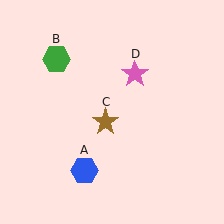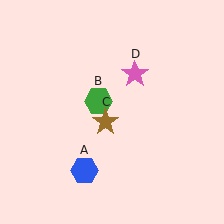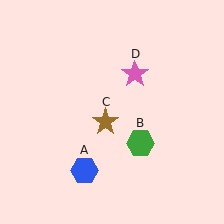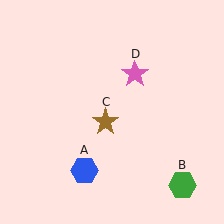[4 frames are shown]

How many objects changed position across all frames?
1 object changed position: green hexagon (object B).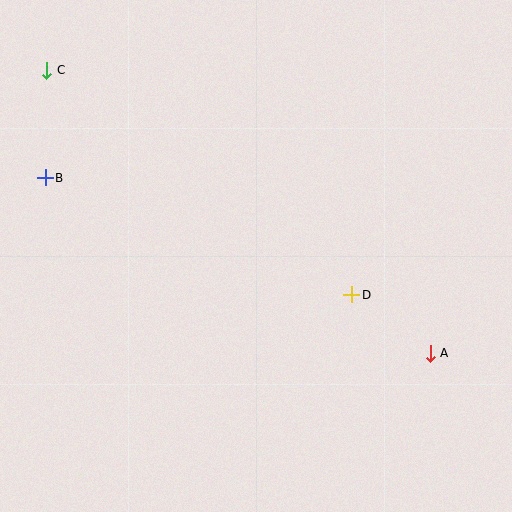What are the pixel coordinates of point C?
Point C is at (47, 70).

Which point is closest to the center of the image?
Point D at (352, 295) is closest to the center.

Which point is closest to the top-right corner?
Point D is closest to the top-right corner.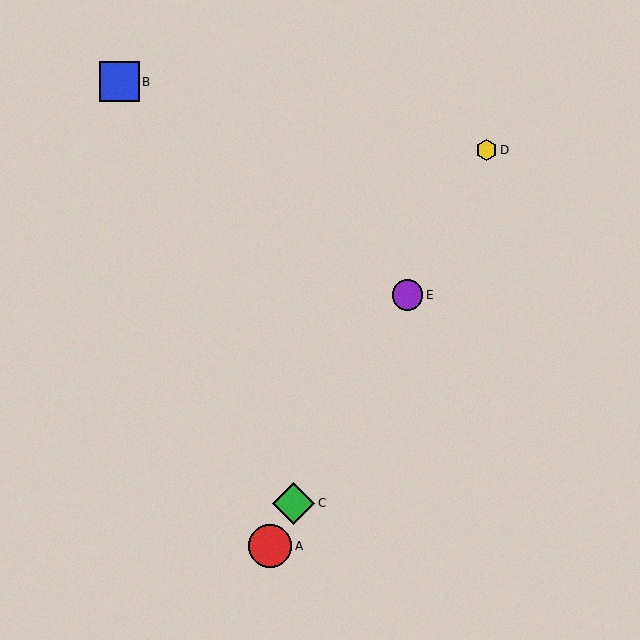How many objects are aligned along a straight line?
4 objects (A, C, D, E) are aligned along a straight line.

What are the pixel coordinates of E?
Object E is at (408, 295).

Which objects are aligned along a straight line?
Objects A, C, D, E are aligned along a straight line.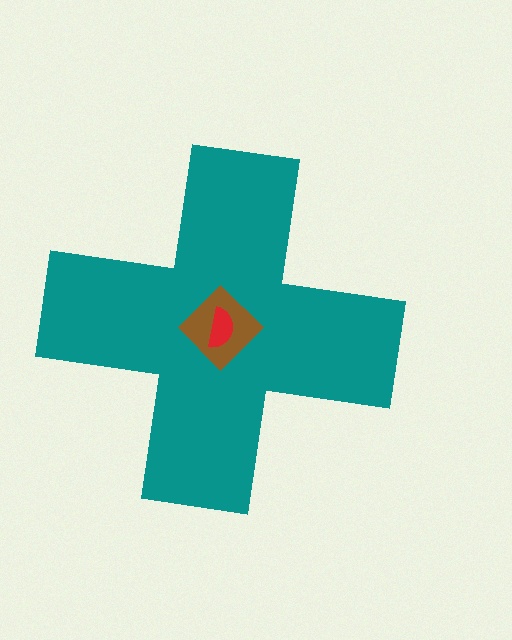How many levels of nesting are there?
3.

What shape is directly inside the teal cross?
The brown diamond.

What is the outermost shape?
The teal cross.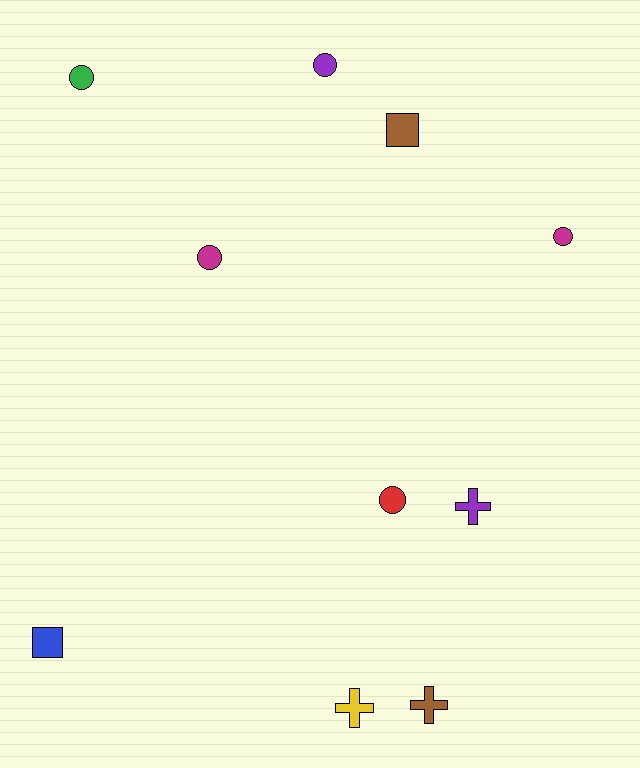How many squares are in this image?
There are 2 squares.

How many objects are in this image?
There are 10 objects.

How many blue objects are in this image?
There is 1 blue object.